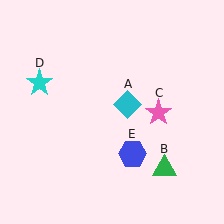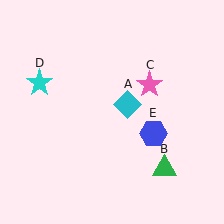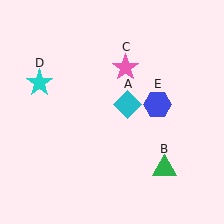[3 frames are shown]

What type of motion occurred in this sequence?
The pink star (object C), blue hexagon (object E) rotated counterclockwise around the center of the scene.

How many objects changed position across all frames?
2 objects changed position: pink star (object C), blue hexagon (object E).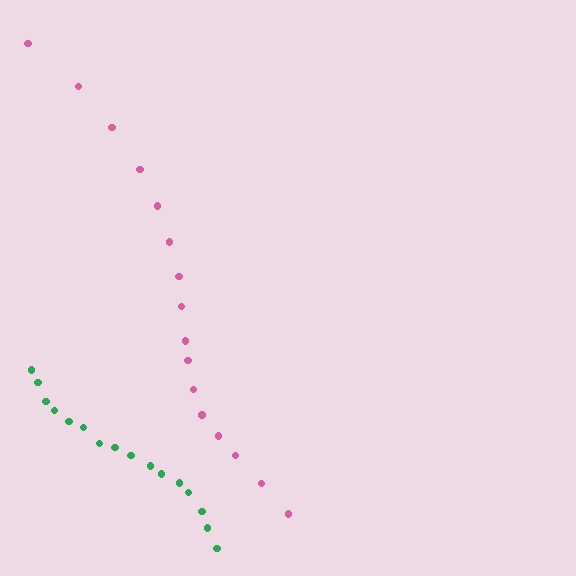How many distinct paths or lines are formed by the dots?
There are 2 distinct paths.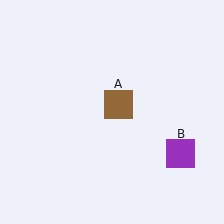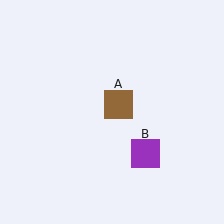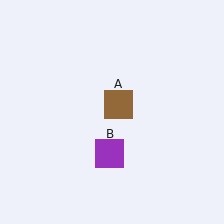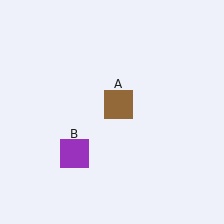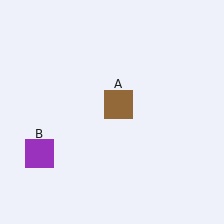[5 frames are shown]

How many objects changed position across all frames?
1 object changed position: purple square (object B).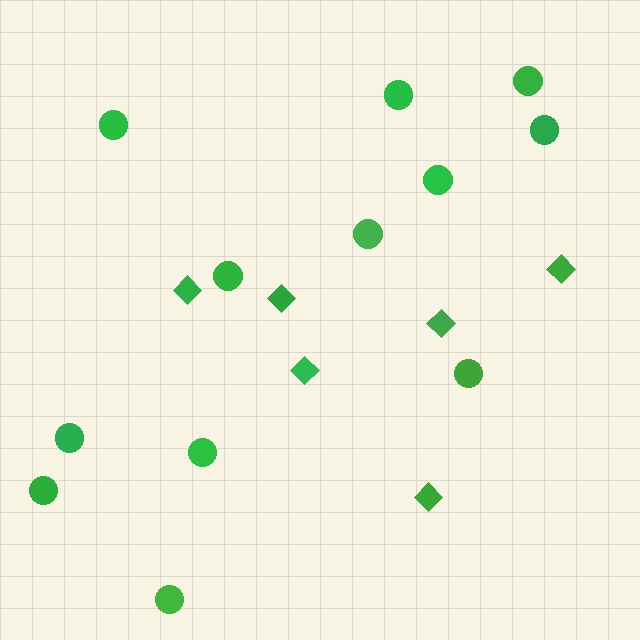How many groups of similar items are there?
There are 2 groups: one group of diamonds (6) and one group of circles (12).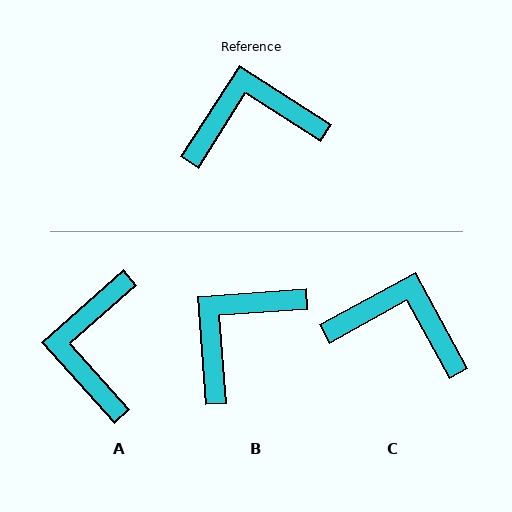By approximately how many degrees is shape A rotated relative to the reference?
Approximately 74 degrees counter-clockwise.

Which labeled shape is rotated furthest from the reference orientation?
A, about 74 degrees away.